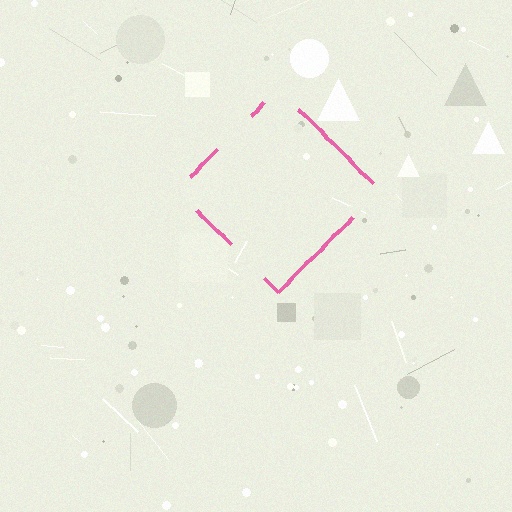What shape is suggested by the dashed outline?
The dashed outline suggests a diamond.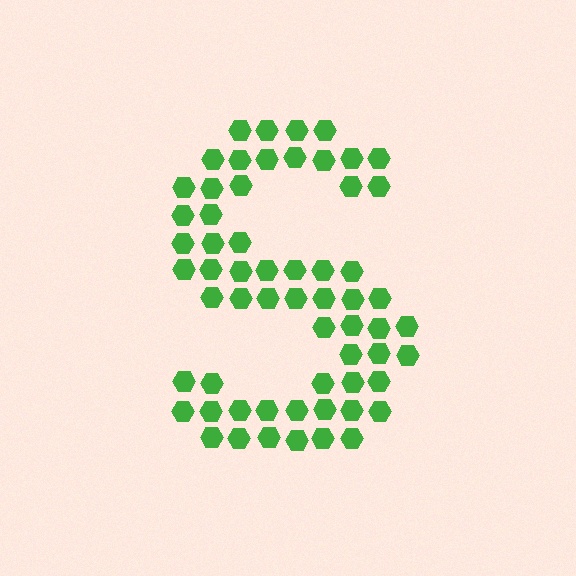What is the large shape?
The large shape is the letter S.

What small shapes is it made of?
It is made of small hexagons.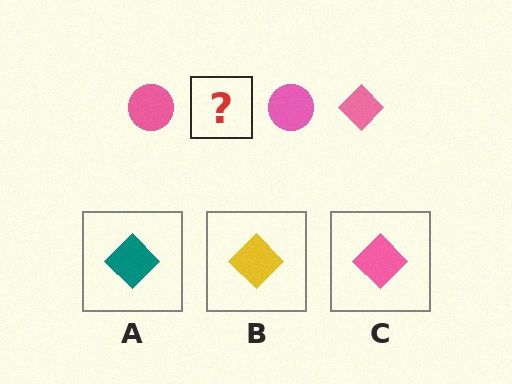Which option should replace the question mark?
Option C.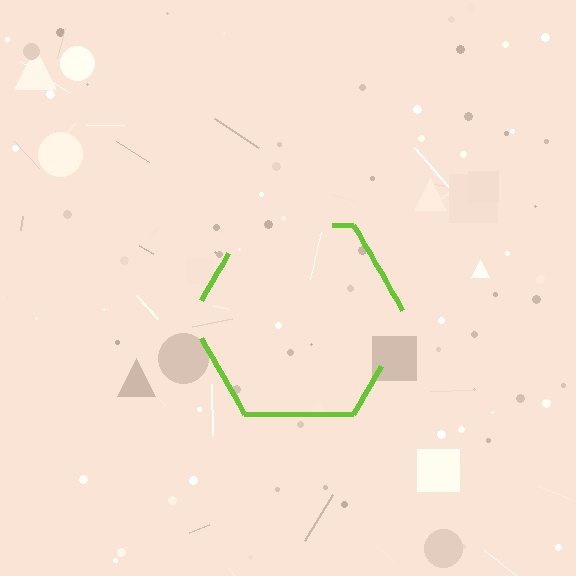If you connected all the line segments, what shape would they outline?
They would outline a hexagon.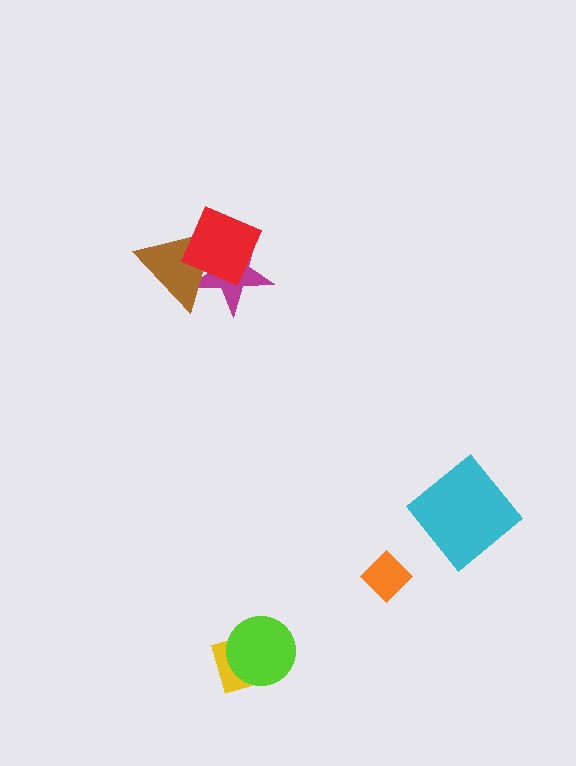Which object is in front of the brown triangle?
The red diamond is in front of the brown triangle.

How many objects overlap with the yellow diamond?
1 object overlaps with the yellow diamond.